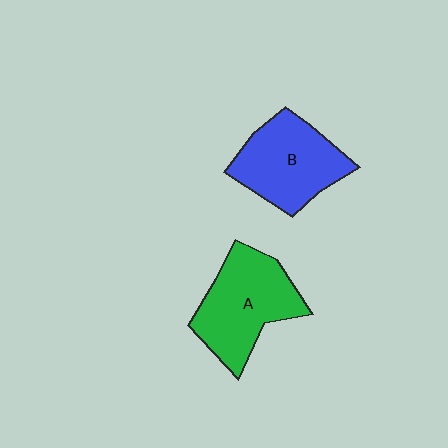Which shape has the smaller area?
Shape B (blue).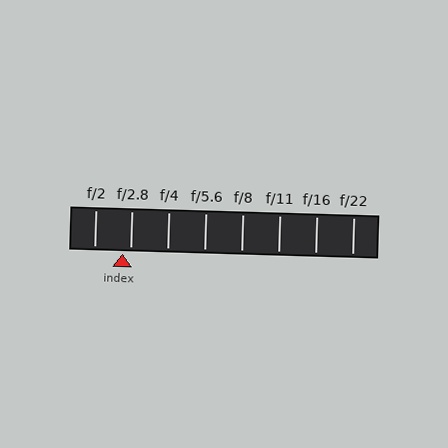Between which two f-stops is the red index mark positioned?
The index mark is between f/2 and f/2.8.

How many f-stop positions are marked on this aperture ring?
There are 8 f-stop positions marked.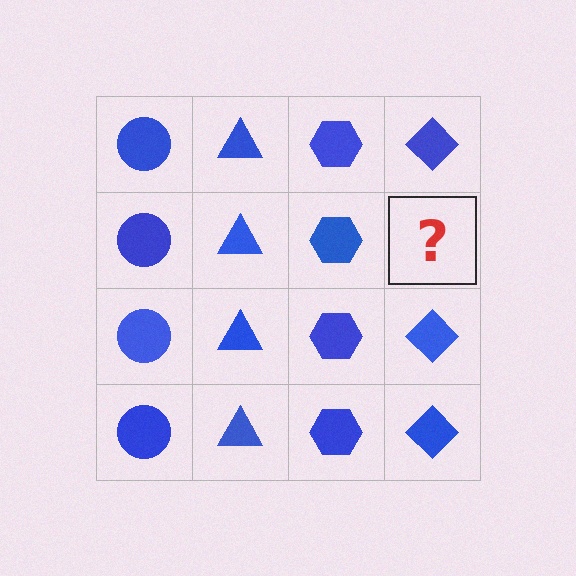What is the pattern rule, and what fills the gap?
The rule is that each column has a consistent shape. The gap should be filled with a blue diamond.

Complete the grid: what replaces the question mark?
The question mark should be replaced with a blue diamond.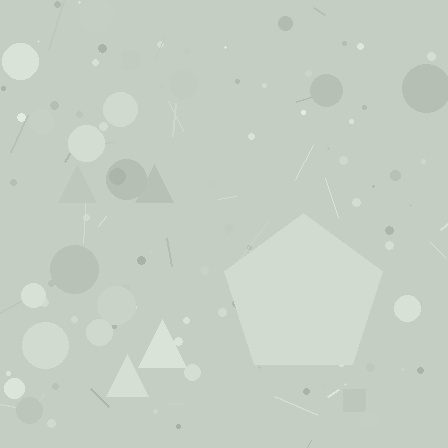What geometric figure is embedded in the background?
A pentagon is embedded in the background.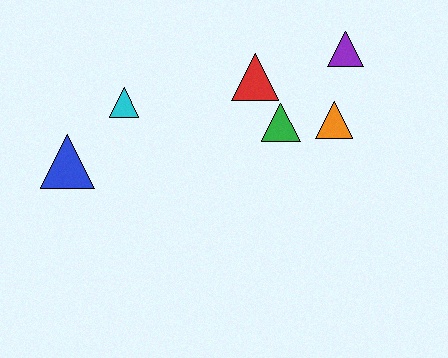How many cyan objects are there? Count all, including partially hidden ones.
There is 1 cyan object.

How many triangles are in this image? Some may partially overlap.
There are 6 triangles.